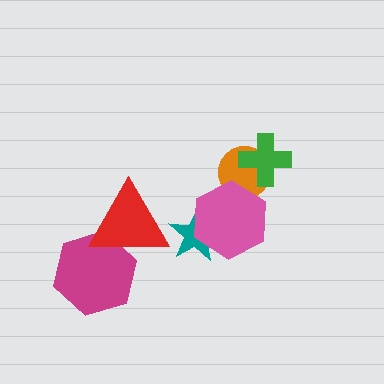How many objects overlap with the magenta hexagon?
1 object overlaps with the magenta hexagon.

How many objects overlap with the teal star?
2 objects overlap with the teal star.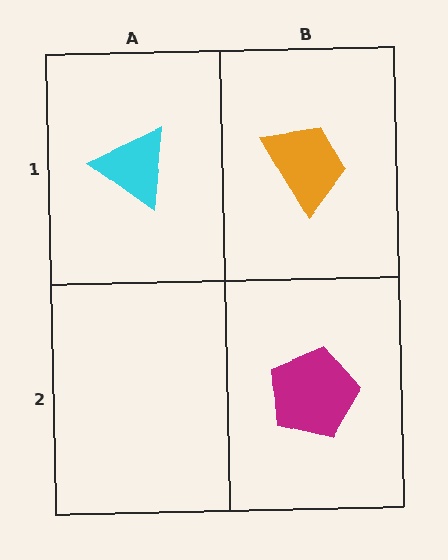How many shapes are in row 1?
2 shapes.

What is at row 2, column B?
A magenta pentagon.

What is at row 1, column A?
A cyan triangle.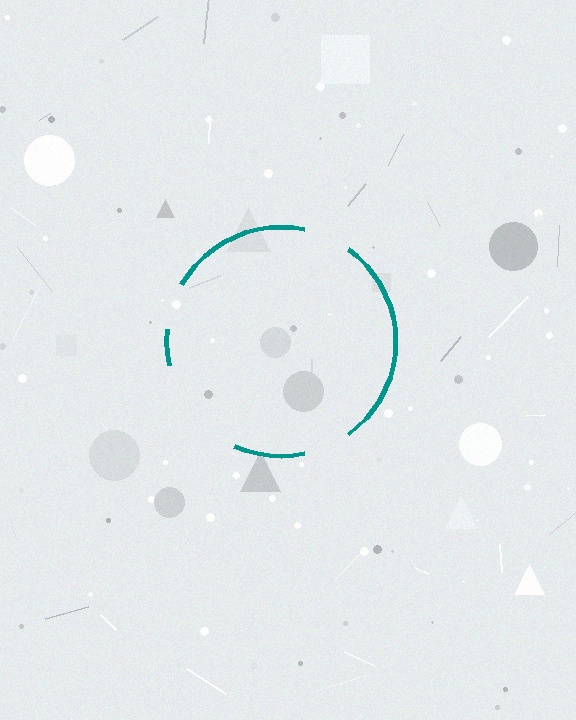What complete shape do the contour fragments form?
The contour fragments form a circle.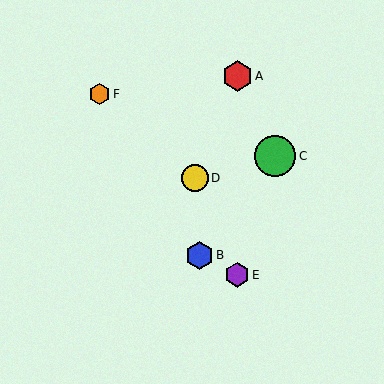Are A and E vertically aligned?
Yes, both are at x≈237.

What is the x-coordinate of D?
Object D is at x≈195.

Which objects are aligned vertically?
Objects A, E are aligned vertically.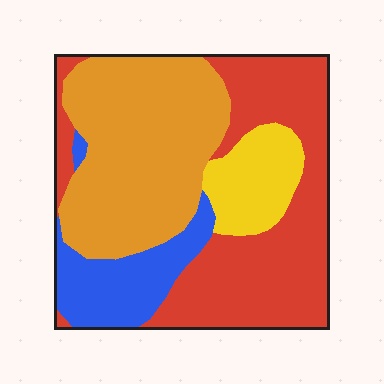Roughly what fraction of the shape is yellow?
Yellow covers about 10% of the shape.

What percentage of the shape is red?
Red covers roughly 40% of the shape.